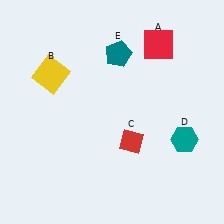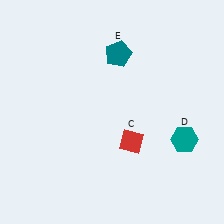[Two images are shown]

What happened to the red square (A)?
The red square (A) was removed in Image 2. It was in the top-right area of Image 1.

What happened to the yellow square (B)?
The yellow square (B) was removed in Image 2. It was in the top-left area of Image 1.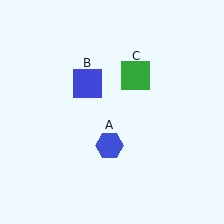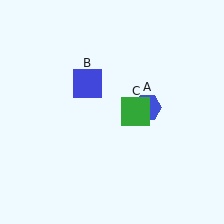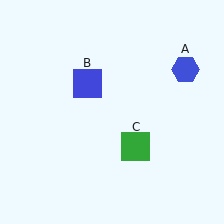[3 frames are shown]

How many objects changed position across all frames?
2 objects changed position: blue hexagon (object A), green square (object C).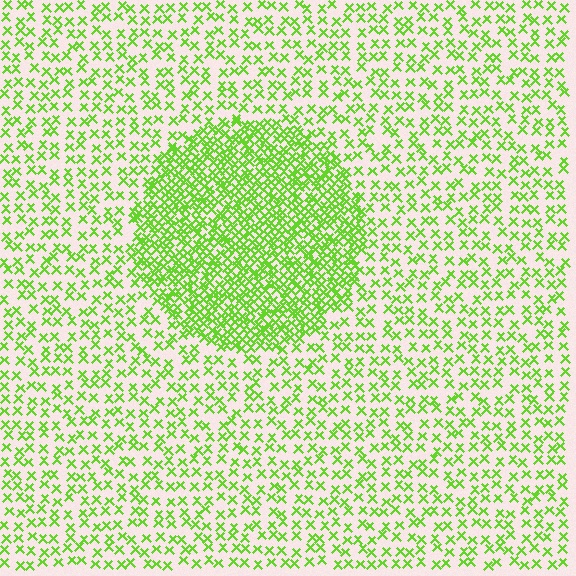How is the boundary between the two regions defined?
The boundary is defined by a change in element density (approximately 2.5x ratio). All elements are the same color, size, and shape.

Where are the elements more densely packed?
The elements are more densely packed inside the circle boundary.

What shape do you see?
I see a circle.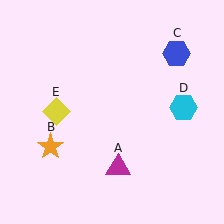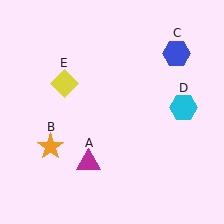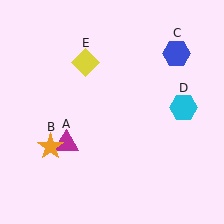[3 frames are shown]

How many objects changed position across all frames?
2 objects changed position: magenta triangle (object A), yellow diamond (object E).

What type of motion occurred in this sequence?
The magenta triangle (object A), yellow diamond (object E) rotated clockwise around the center of the scene.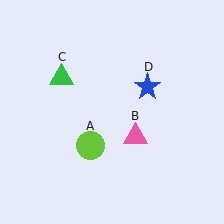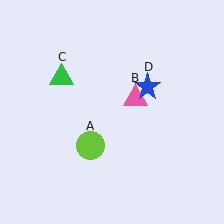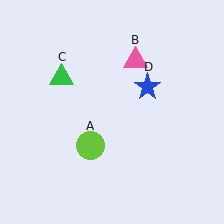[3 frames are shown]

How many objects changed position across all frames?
1 object changed position: pink triangle (object B).